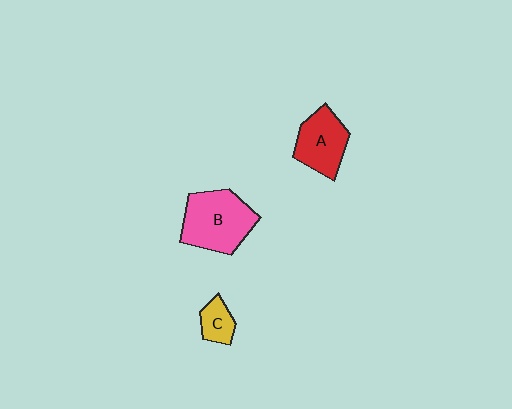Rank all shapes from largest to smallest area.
From largest to smallest: B (pink), A (red), C (yellow).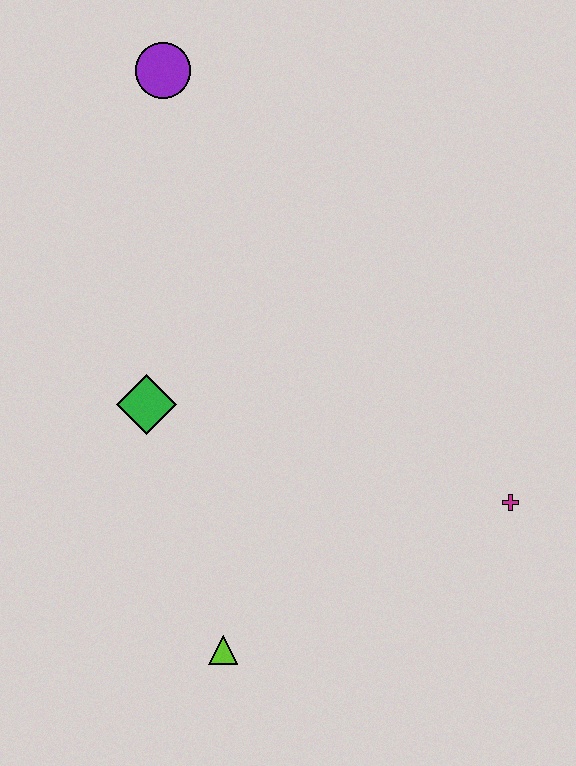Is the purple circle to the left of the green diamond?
No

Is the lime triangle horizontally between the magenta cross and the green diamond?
Yes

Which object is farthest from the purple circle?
The lime triangle is farthest from the purple circle.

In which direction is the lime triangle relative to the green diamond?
The lime triangle is below the green diamond.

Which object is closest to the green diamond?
The lime triangle is closest to the green diamond.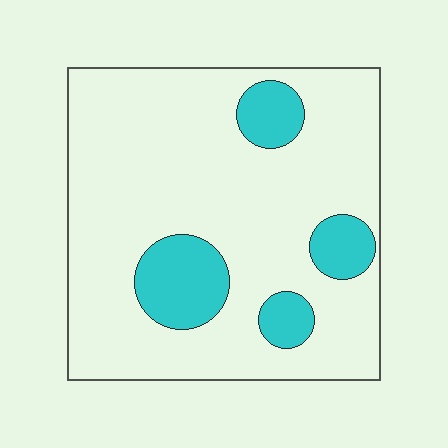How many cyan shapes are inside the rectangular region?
4.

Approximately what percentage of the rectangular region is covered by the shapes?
Approximately 15%.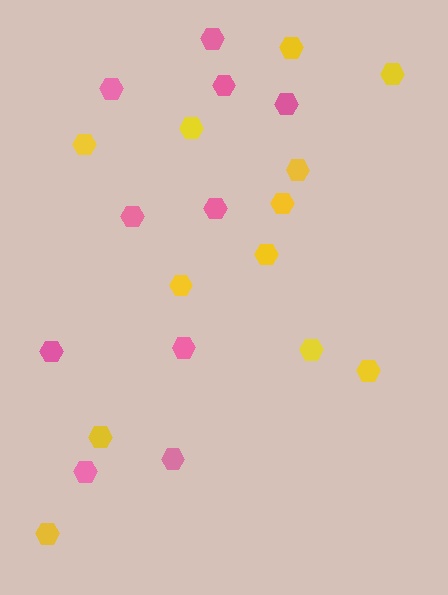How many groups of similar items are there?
There are 2 groups: one group of pink hexagons (10) and one group of yellow hexagons (12).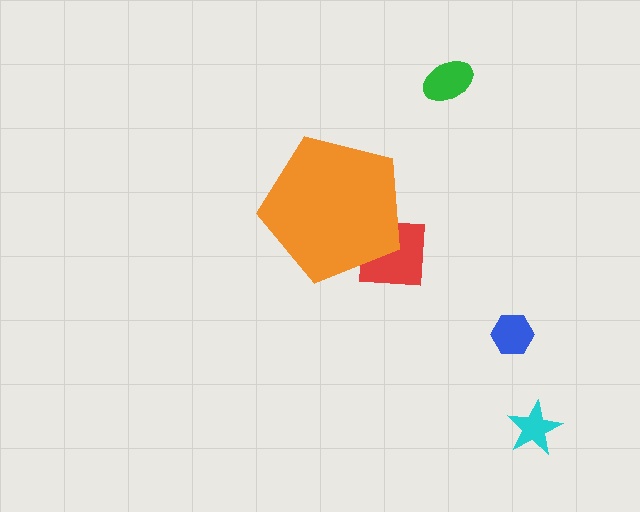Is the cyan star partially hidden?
No, the cyan star is fully visible.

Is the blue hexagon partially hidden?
No, the blue hexagon is fully visible.